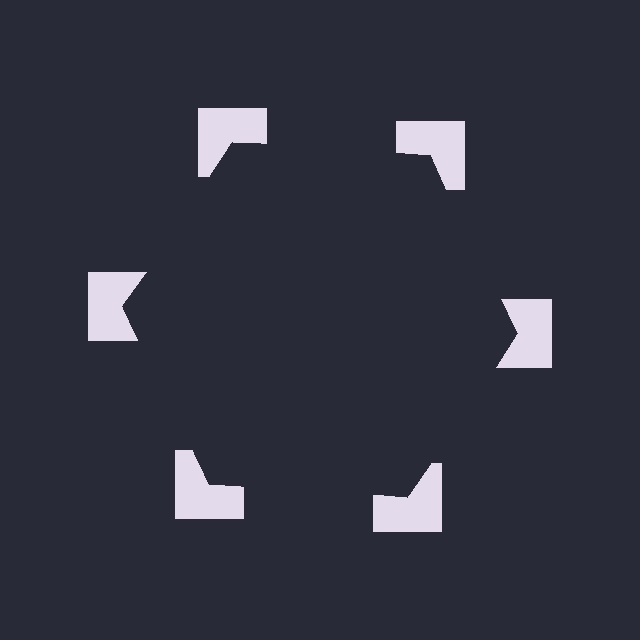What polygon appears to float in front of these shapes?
An illusory hexagon — its edges are inferred from the aligned wedge cuts in the notched squares, not physically drawn.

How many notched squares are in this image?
There are 6 — one at each vertex of the illusory hexagon.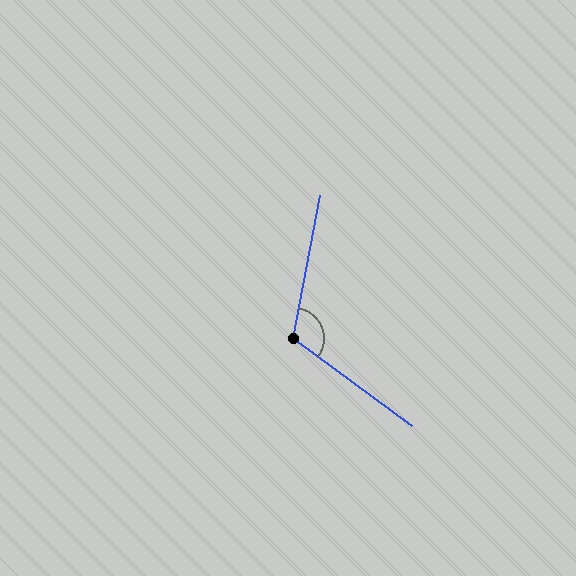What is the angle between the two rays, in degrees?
Approximately 116 degrees.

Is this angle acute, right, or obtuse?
It is obtuse.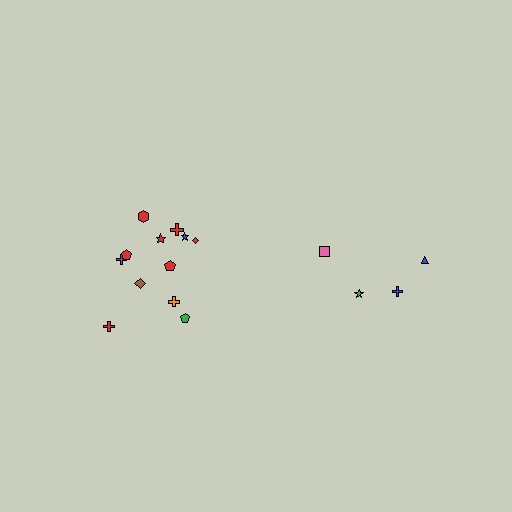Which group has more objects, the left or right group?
The left group.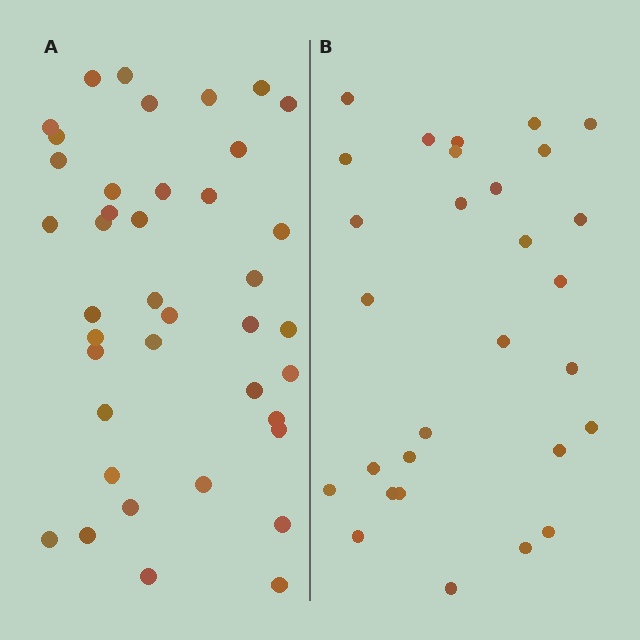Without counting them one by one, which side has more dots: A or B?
Region A (the left region) has more dots.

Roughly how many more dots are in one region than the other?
Region A has roughly 12 or so more dots than region B.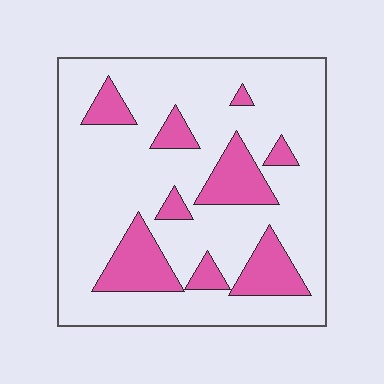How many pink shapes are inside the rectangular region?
9.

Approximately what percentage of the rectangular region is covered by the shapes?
Approximately 20%.